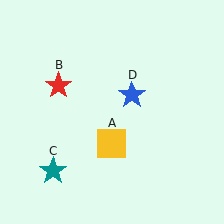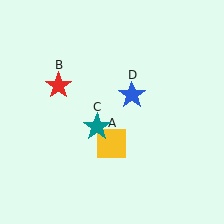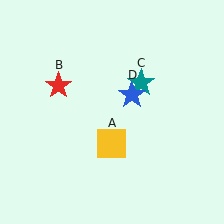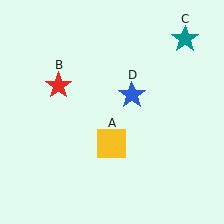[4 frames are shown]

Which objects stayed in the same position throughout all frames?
Yellow square (object A) and red star (object B) and blue star (object D) remained stationary.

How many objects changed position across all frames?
1 object changed position: teal star (object C).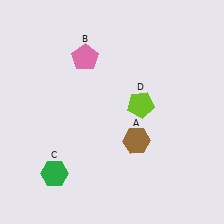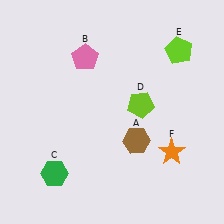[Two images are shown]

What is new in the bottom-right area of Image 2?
An orange star (F) was added in the bottom-right area of Image 2.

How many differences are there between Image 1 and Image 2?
There are 2 differences between the two images.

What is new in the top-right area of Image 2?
A lime pentagon (E) was added in the top-right area of Image 2.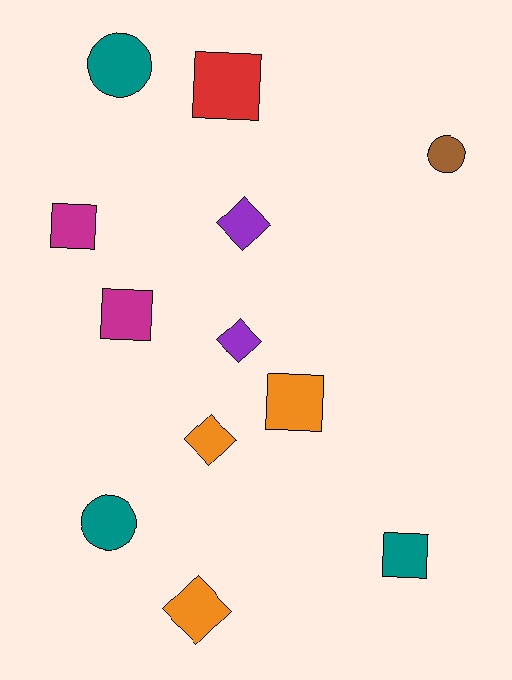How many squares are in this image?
There are 5 squares.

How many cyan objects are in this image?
There are no cyan objects.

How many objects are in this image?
There are 12 objects.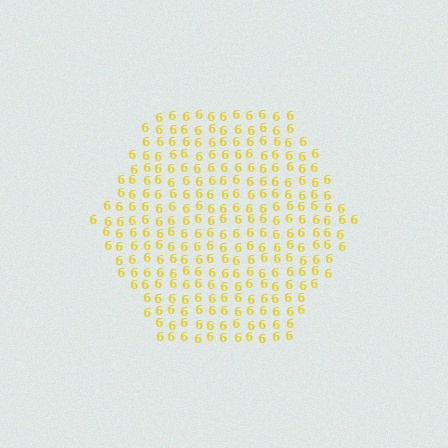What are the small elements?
The small elements are digit 6's.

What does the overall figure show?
The overall figure shows a hexagon.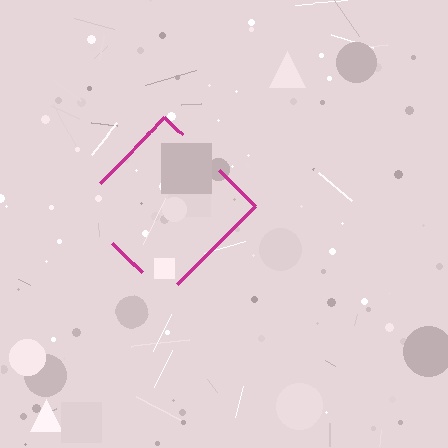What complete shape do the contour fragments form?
The contour fragments form a diamond.